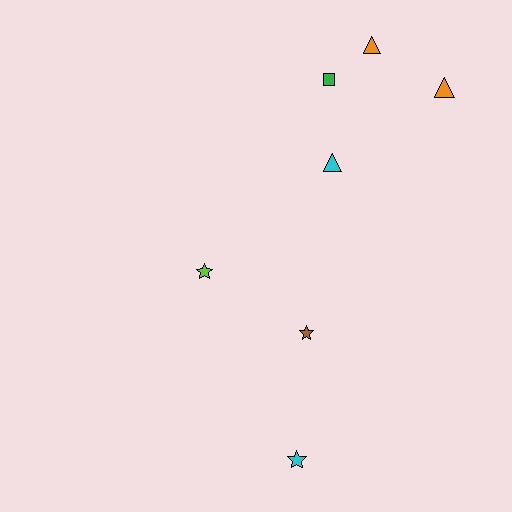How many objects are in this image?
There are 7 objects.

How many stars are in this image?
There are 3 stars.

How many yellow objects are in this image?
There are no yellow objects.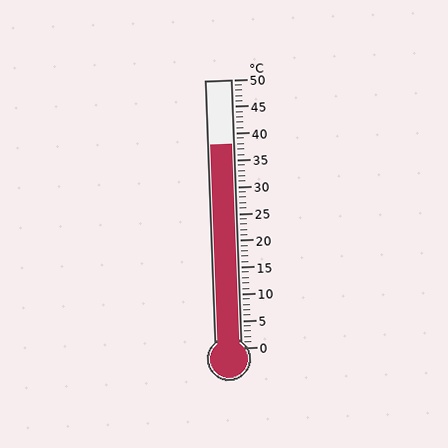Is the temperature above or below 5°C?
The temperature is above 5°C.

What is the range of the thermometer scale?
The thermometer scale ranges from 0°C to 50°C.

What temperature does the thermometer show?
The thermometer shows approximately 38°C.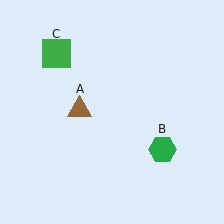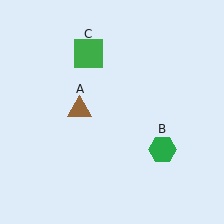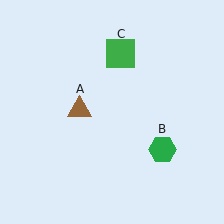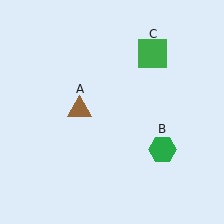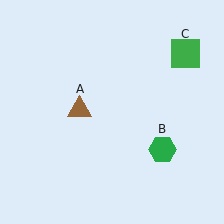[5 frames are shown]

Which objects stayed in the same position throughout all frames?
Brown triangle (object A) and green hexagon (object B) remained stationary.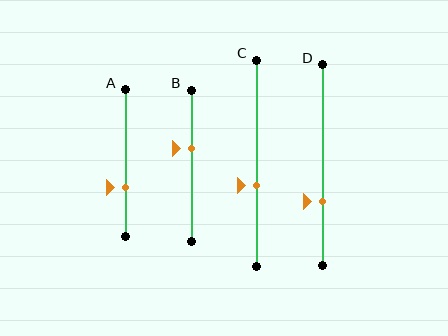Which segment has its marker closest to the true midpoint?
Segment C has its marker closest to the true midpoint.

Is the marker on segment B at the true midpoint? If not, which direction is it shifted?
No, the marker on segment B is shifted upward by about 11% of the segment length.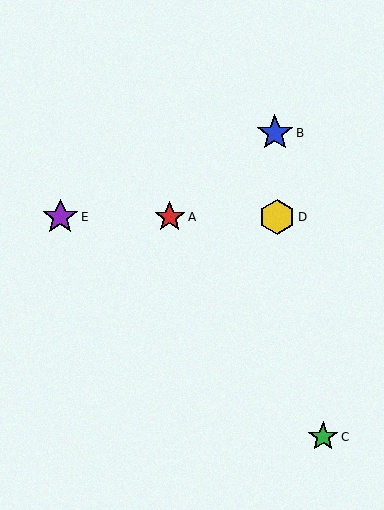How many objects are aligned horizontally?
3 objects (A, D, E) are aligned horizontally.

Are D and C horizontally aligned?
No, D is at y≈217 and C is at y≈437.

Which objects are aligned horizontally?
Objects A, D, E are aligned horizontally.